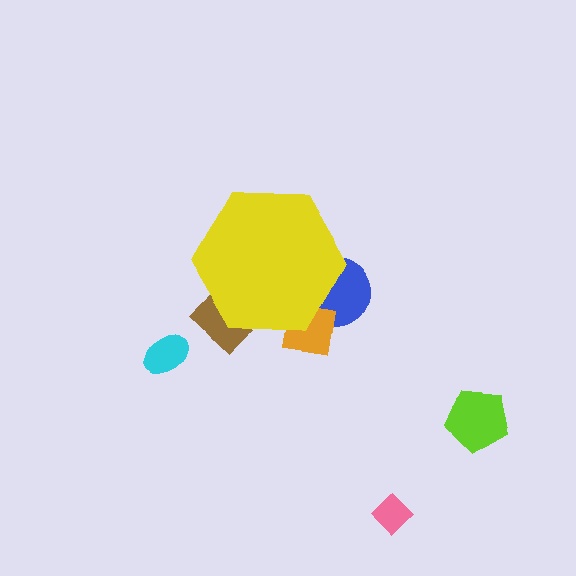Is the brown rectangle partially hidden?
Yes, the brown rectangle is partially hidden behind the yellow hexagon.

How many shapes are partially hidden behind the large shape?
3 shapes are partially hidden.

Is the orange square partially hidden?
Yes, the orange square is partially hidden behind the yellow hexagon.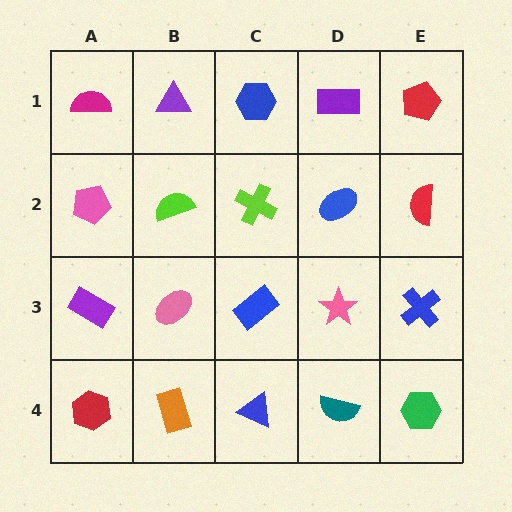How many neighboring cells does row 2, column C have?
4.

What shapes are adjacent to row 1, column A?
A pink pentagon (row 2, column A), a purple triangle (row 1, column B).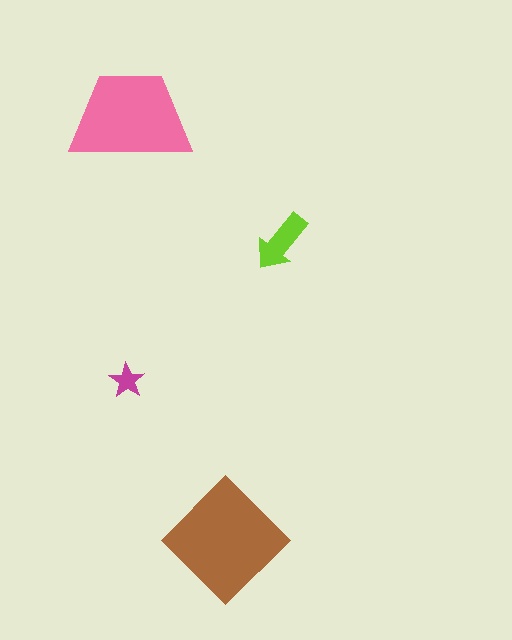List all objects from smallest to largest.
The magenta star, the lime arrow, the pink trapezoid, the brown diamond.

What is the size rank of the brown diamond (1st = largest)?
1st.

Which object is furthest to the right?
The lime arrow is rightmost.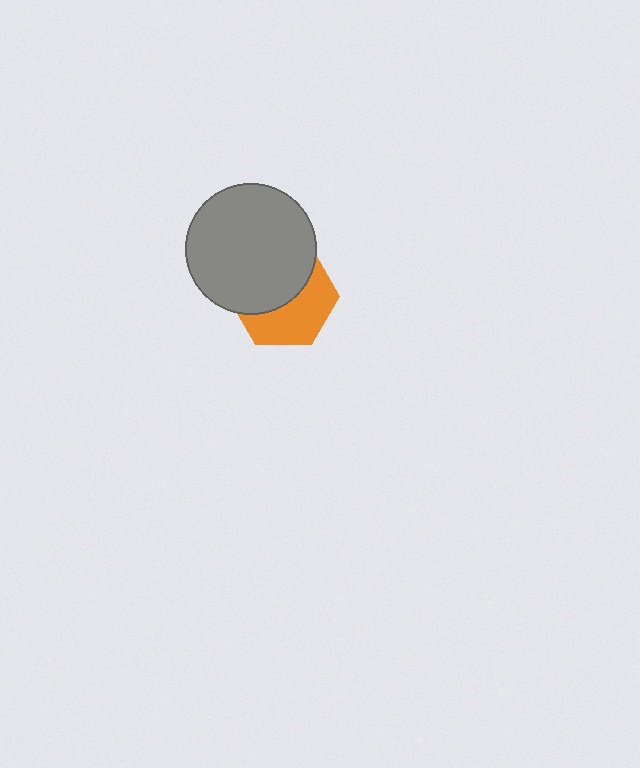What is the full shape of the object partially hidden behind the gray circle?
The partially hidden object is an orange hexagon.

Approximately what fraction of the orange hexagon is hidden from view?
Roughly 52% of the orange hexagon is hidden behind the gray circle.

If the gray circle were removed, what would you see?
You would see the complete orange hexagon.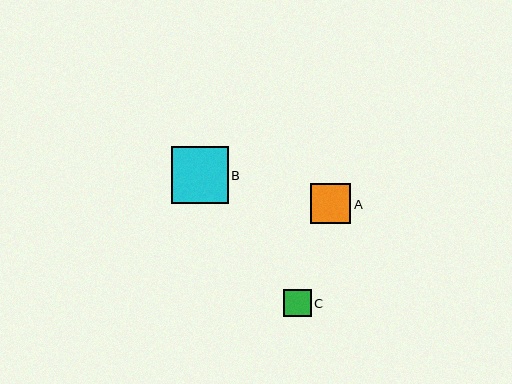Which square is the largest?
Square B is the largest with a size of approximately 57 pixels.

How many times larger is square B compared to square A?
Square B is approximately 1.4 times the size of square A.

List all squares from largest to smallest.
From largest to smallest: B, A, C.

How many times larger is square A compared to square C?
Square A is approximately 1.5 times the size of square C.